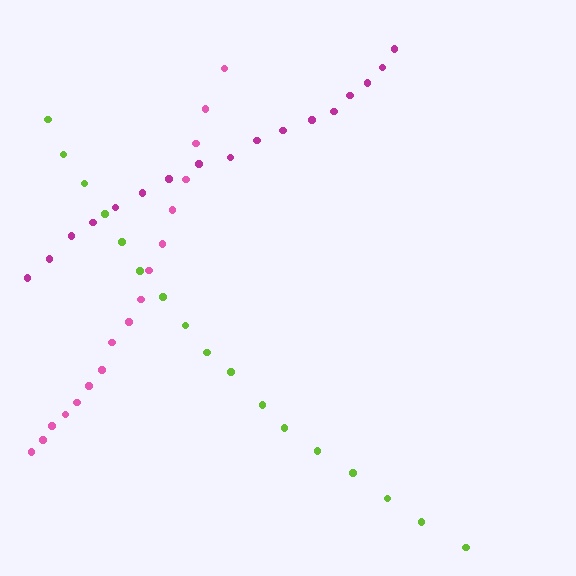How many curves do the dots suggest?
There are 3 distinct paths.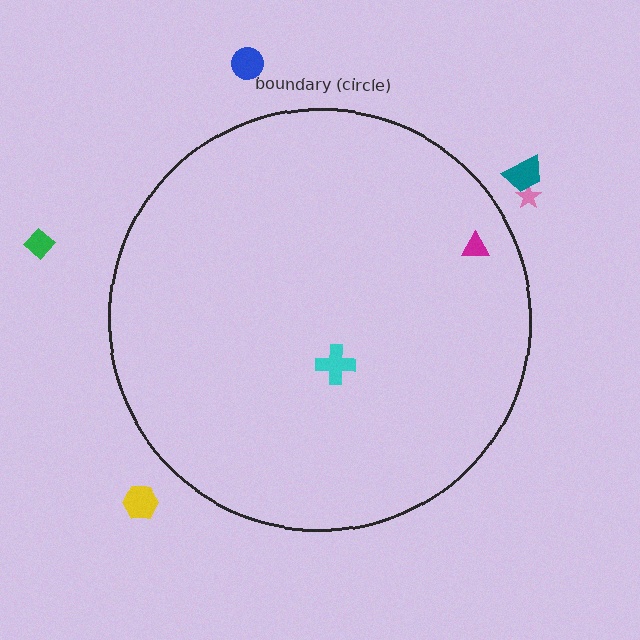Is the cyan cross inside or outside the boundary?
Inside.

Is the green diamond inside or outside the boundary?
Outside.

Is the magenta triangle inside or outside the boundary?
Inside.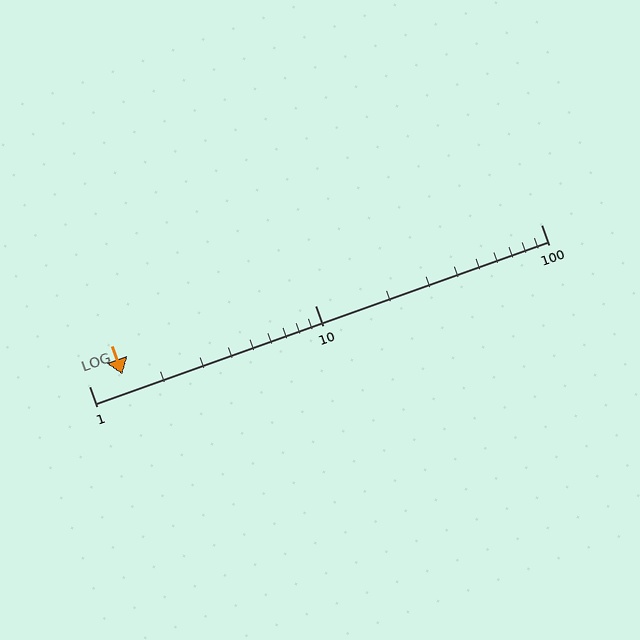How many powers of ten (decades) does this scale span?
The scale spans 2 decades, from 1 to 100.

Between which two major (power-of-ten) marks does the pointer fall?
The pointer is between 1 and 10.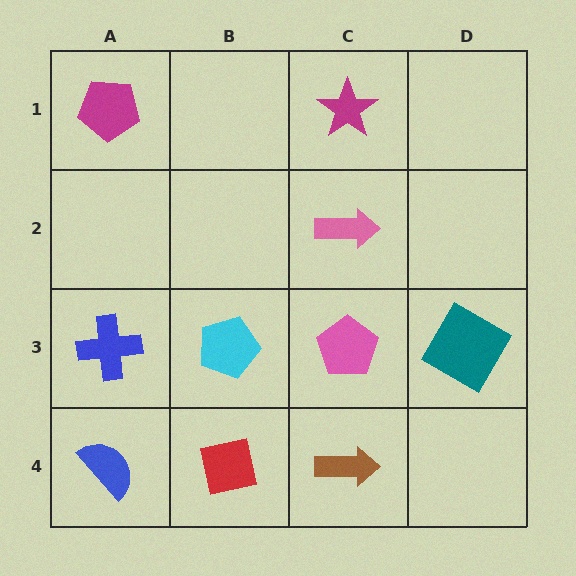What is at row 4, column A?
A blue semicircle.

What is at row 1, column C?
A magenta star.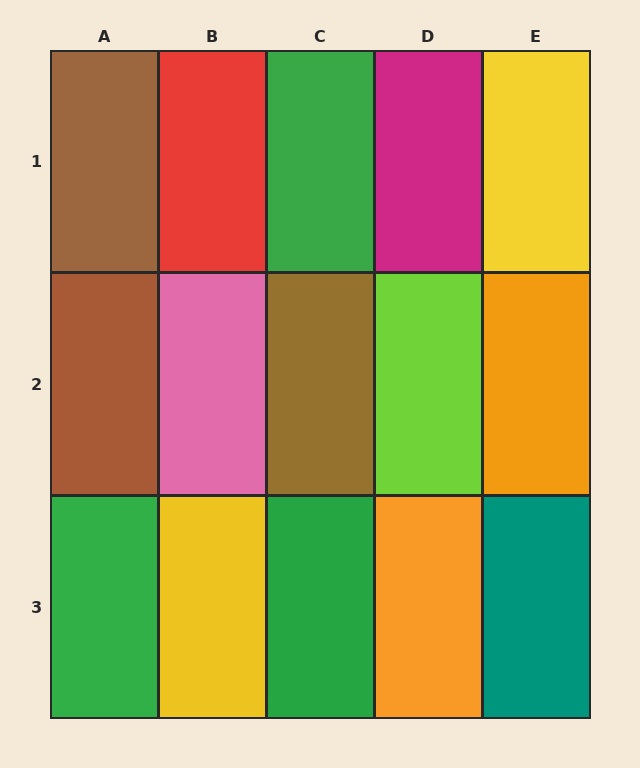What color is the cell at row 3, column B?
Yellow.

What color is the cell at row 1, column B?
Red.